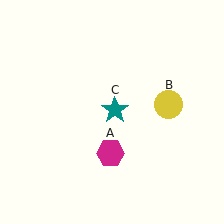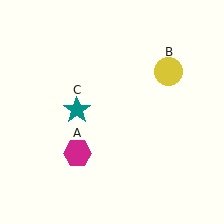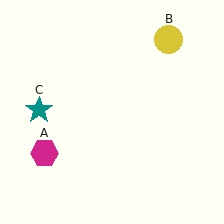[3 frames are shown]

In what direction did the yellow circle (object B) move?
The yellow circle (object B) moved up.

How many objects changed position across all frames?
3 objects changed position: magenta hexagon (object A), yellow circle (object B), teal star (object C).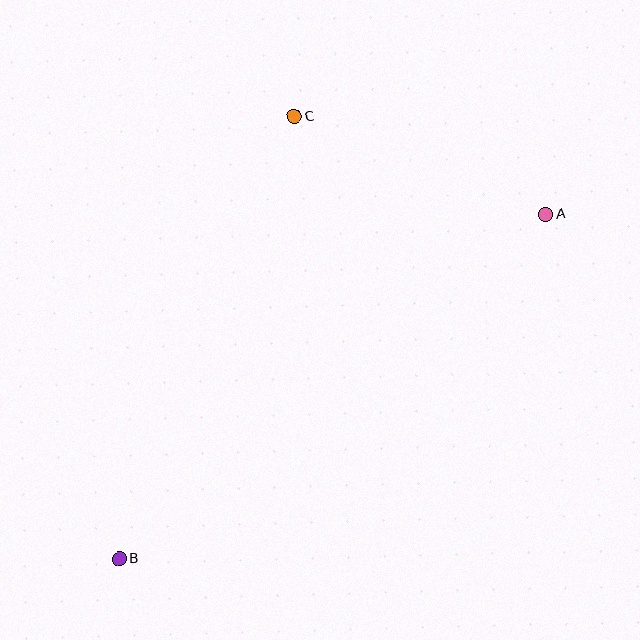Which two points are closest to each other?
Points A and C are closest to each other.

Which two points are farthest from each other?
Points A and B are farthest from each other.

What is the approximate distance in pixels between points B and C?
The distance between B and C is approximately 476 pixels.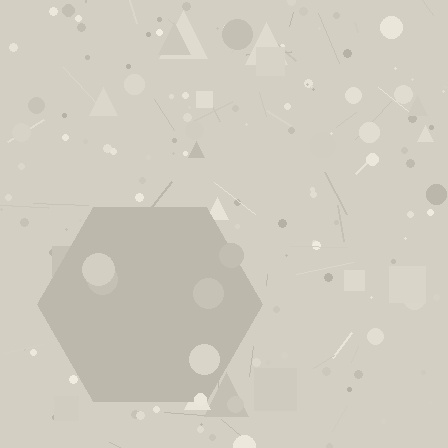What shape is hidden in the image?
A hexagon is hidden in the image.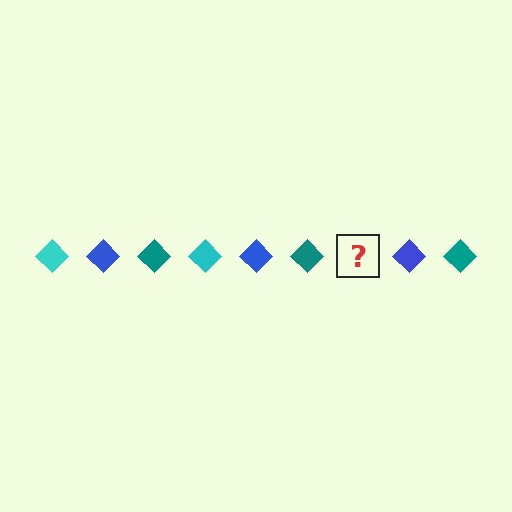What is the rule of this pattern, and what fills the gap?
The rule is that the pattern cycles through cyan, blue, teal diamonds. The gap should be filled with a cyan diamond.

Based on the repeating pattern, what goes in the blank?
The blank should be a cyan diamond.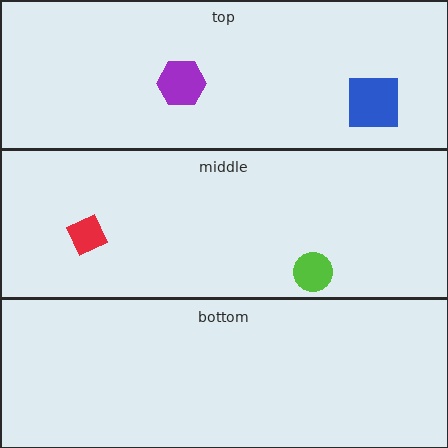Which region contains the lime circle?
The middle region.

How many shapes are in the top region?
2.